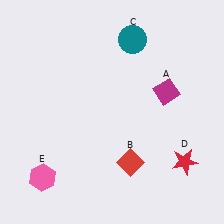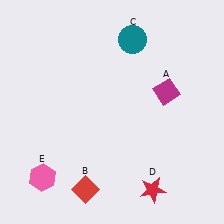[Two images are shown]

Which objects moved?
The objects that moved are: the red diamond (B), the red star (D).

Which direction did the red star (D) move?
The red star (D) moved left.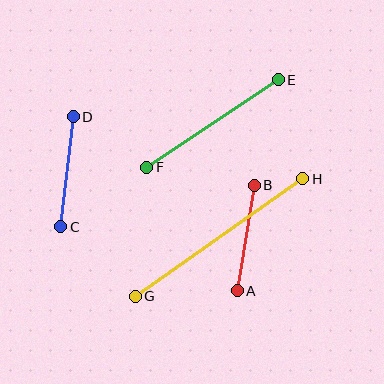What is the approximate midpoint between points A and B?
The midpoint is at approximately (246, 238) pixels.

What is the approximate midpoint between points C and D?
The midpoint is at approximately (67, 172) pixels.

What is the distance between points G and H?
The distance is approximately 205 pixels.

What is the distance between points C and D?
The distance is approximately 111 pixels.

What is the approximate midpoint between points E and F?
The midpoint is at approximately (213, 124) pixels.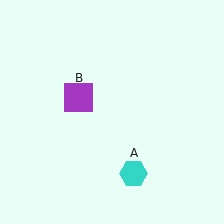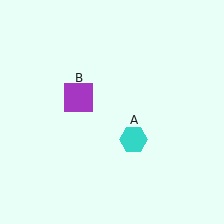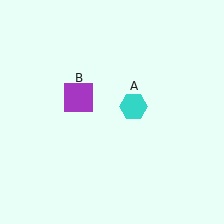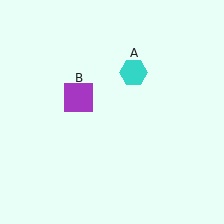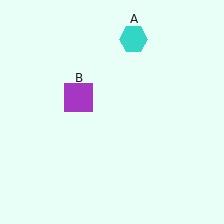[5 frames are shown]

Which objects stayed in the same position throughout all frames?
Purple square (object B) remained stationary.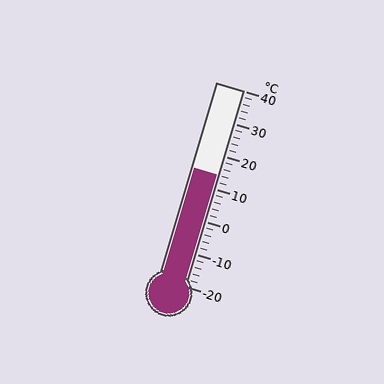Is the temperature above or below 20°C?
The temperature is below 20°C.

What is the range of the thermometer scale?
The thermometer scale ranges from -20°C to 40°C.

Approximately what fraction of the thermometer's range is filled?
The thermometer is filled to approximately 55% of its range.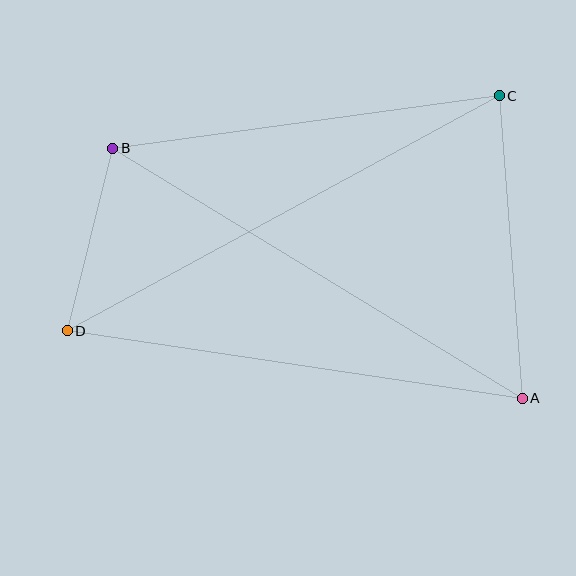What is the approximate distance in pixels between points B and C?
The distance between B and C is approximately 390 pixels.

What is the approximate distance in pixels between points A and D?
The distance between A and D is approximately 460 pixels.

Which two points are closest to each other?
Points B and D are closest to each other.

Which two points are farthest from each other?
Points C and D are farthest from each other.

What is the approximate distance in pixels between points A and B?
The distance between A and B is approximately 480 pixels.